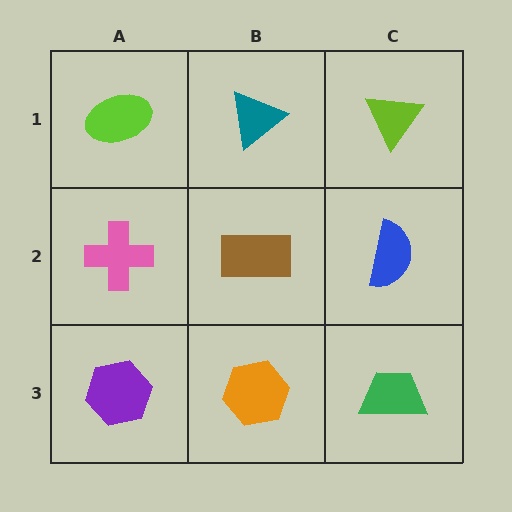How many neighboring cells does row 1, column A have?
2.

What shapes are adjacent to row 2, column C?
A lime triangle (row 1, column C), a green trapezoid (row 3, column C), a brown rectangle (row 2, column B).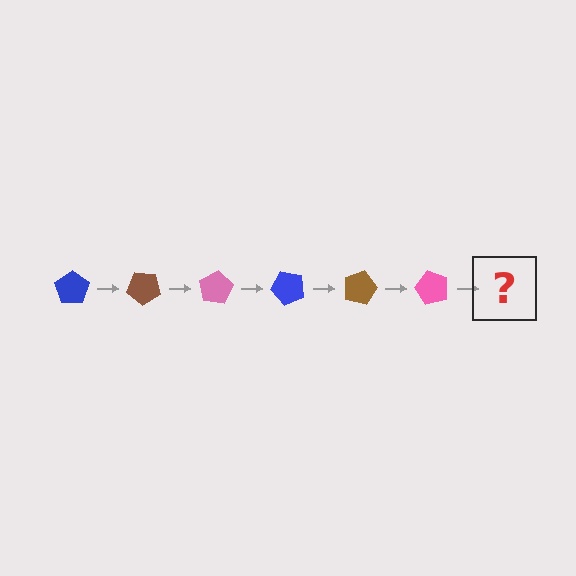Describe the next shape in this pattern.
It should be a blue pentagon, rotated 240 degrees from the start.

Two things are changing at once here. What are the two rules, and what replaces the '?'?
The two rules are that it rotates 40 degrees each step and the color cycles through blue, brown, and pink. The '?' should be a blue pentagon, rotated 240 degrees from the start.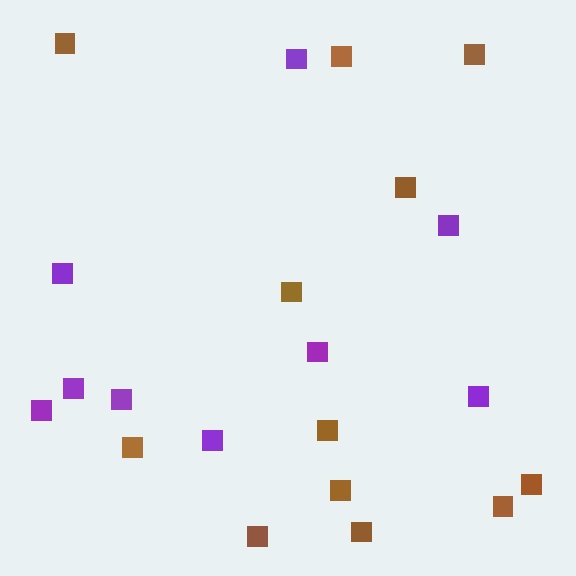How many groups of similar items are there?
There are 2 groups: one group of brown squares (12) and one group of purple squares (9).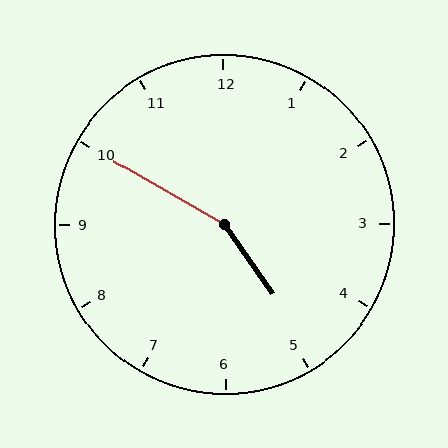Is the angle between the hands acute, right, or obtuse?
It is obtuse.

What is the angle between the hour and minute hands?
Approximately 155 degrees.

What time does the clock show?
4:50.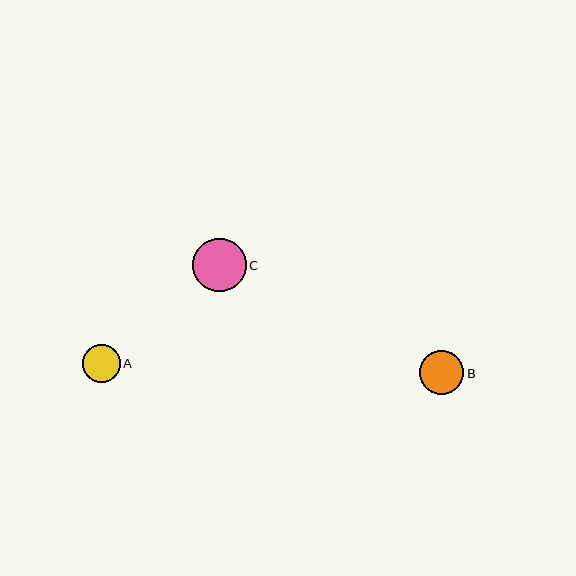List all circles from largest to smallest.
From largest to smallest: C, B, A.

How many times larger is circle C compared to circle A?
Circle C is approximately 1.4 times the size of circle A.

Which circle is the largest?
Circle C is the largest with a size of approximately 54 pixels.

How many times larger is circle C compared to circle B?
Circle C is approximately 1.2 times the size of circle B.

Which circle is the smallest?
Circle A is the smallest with a size of approximately 38 pixels.